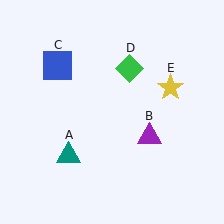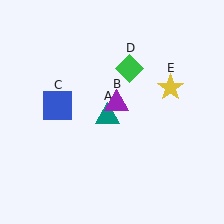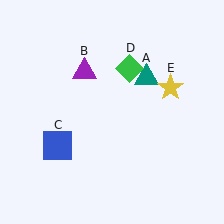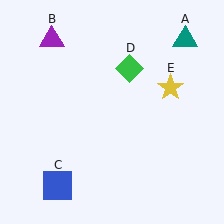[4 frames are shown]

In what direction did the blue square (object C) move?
The blue square (object C) moved down.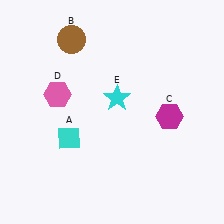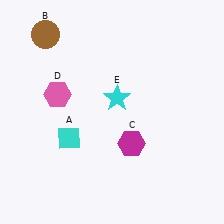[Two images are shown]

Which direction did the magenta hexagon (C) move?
The magenta hexagon (C) moved left.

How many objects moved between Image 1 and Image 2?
2 objects moved between the two images.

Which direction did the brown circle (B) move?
The brown circle (B) moved left.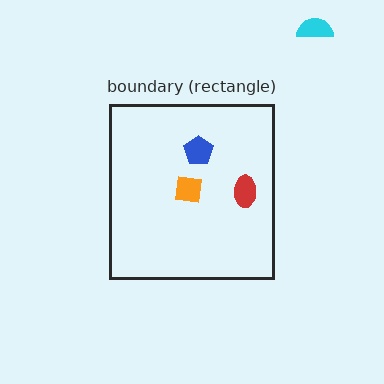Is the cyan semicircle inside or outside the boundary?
Outside.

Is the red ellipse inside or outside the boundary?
Inside.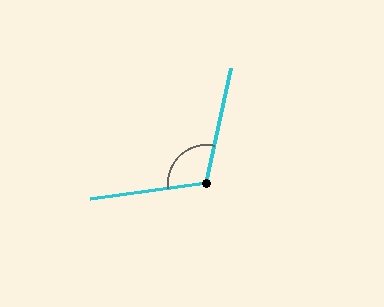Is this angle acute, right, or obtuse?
It is obtuse.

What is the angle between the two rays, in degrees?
Approximately 110 degrees.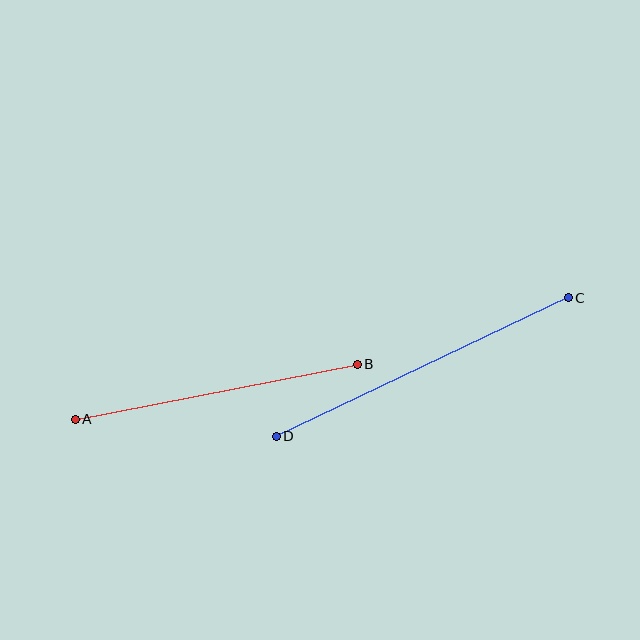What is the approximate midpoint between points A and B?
The midpoint is at approximately (216, 392) pixels.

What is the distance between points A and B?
The distance is approximately 288 pixels.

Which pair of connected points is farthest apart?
Points C and D are farthest apart.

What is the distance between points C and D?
The distance is approximately 323 pixels.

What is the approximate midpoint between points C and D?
The midpoint is at approximately (422, 367) pixels.